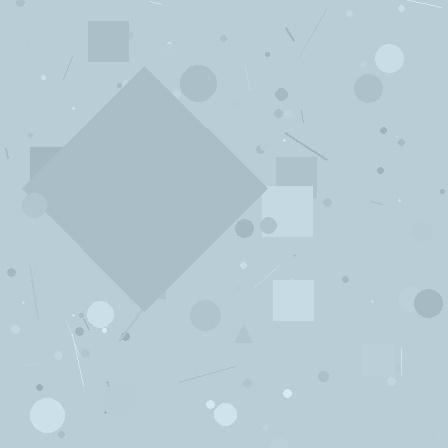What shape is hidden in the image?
A diamond is hidden in the image.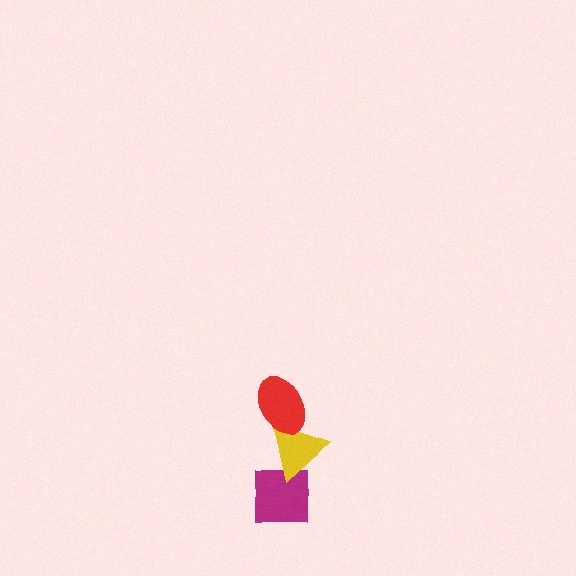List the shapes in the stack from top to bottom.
From top to bottom: the red ellipse, the yellow triangle, the magenta square.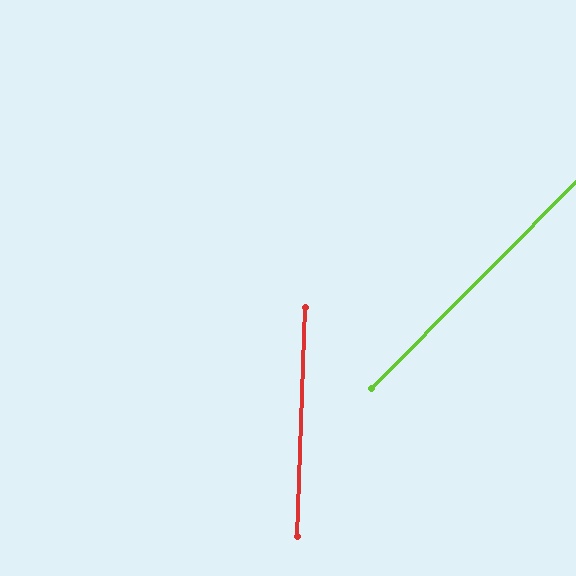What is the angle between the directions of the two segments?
Approximately 43 degrees.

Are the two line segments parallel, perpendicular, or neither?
Neither parallel nor perpendicular — they differ by about 43°.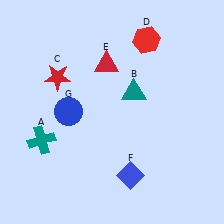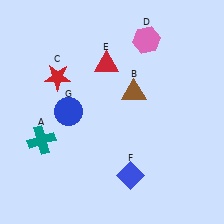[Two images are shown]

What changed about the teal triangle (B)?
In Image 1, B is teal. In Image 2, it changed to brown.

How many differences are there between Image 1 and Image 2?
There are 2 differences between the two images.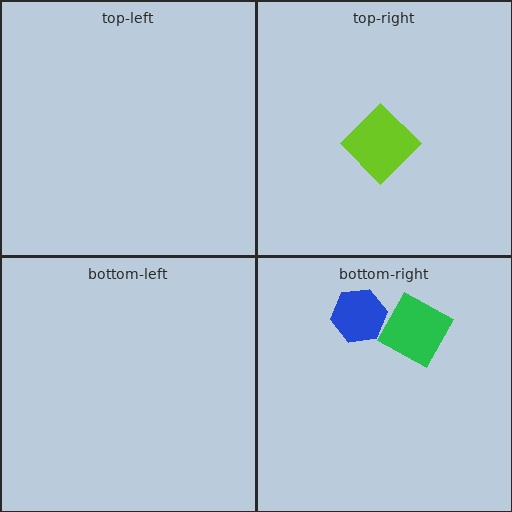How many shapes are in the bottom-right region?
2.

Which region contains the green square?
The bottom-right region.